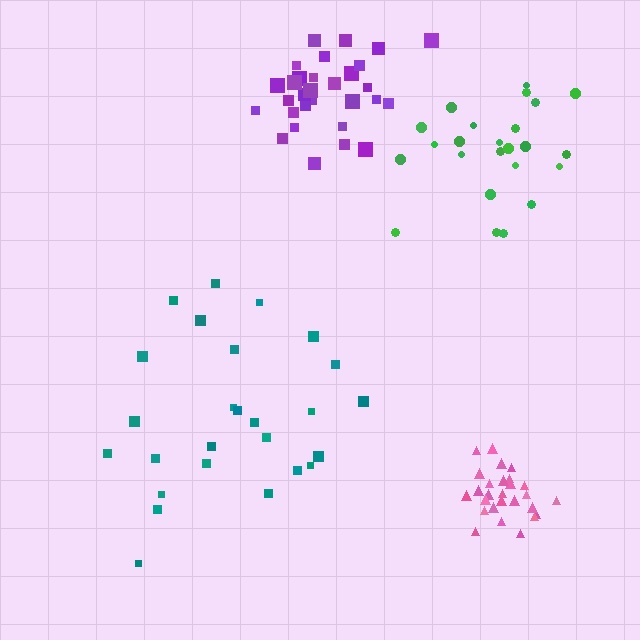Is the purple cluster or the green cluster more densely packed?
Purple.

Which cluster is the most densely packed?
Pink.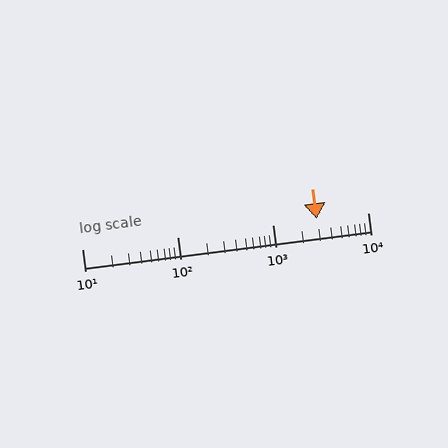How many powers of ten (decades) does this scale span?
The scale spans 3 decades, from 10 to 10000.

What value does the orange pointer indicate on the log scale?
The pointer indicates approximately 2900.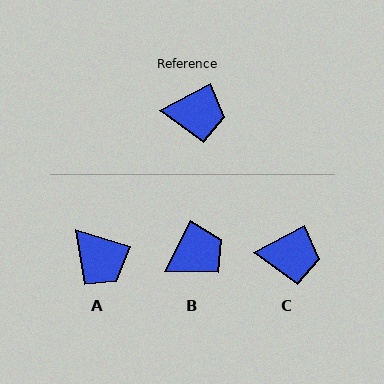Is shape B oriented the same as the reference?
No, it is off by about 35 degrees.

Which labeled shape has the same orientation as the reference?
C.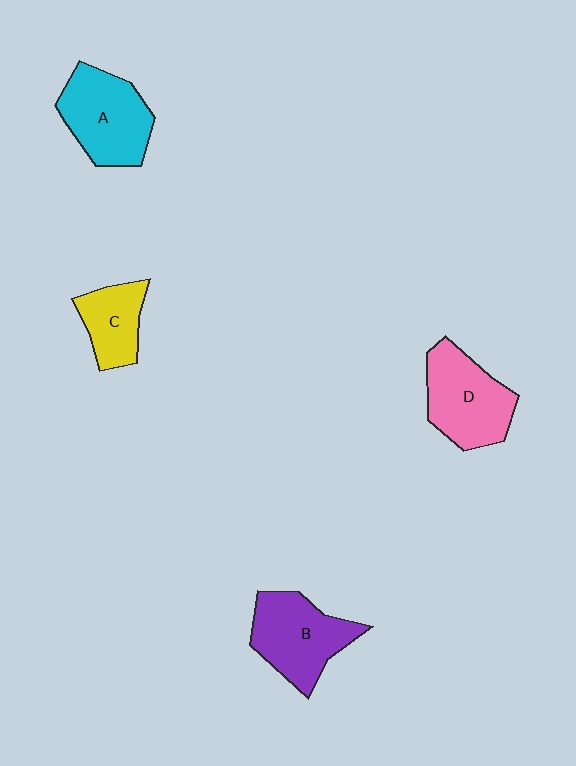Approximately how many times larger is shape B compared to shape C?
Approximately 1.6 times.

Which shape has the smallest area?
Shape C (yellow).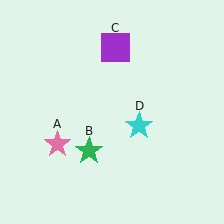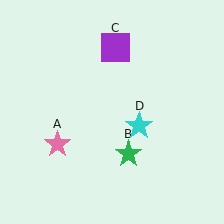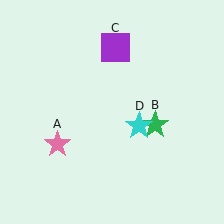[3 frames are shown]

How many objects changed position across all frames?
1 object changed position: green star (object B).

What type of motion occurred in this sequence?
The green star (object B) rotated counterclockwise around the center of the scene.